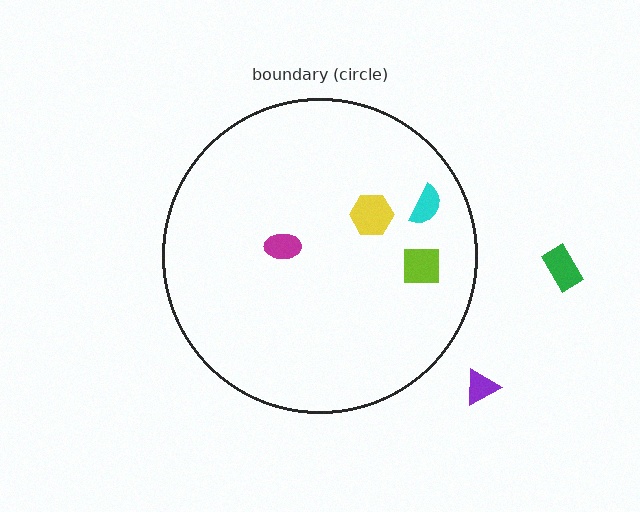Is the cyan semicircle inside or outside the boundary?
Inside.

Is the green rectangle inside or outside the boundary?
Outside.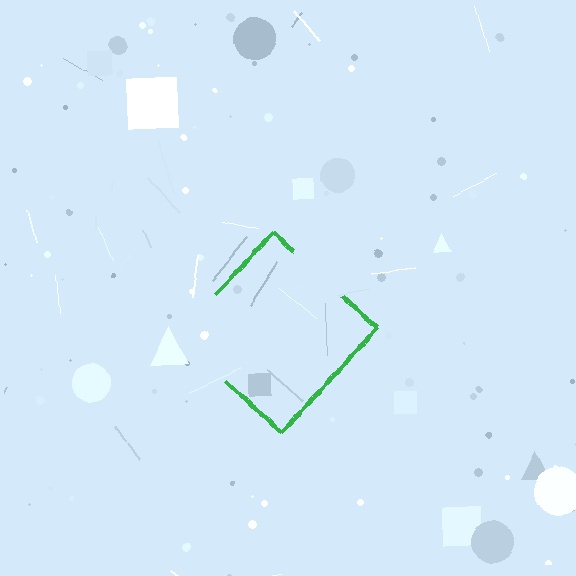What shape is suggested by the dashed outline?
The dashed outline suggests a diamond.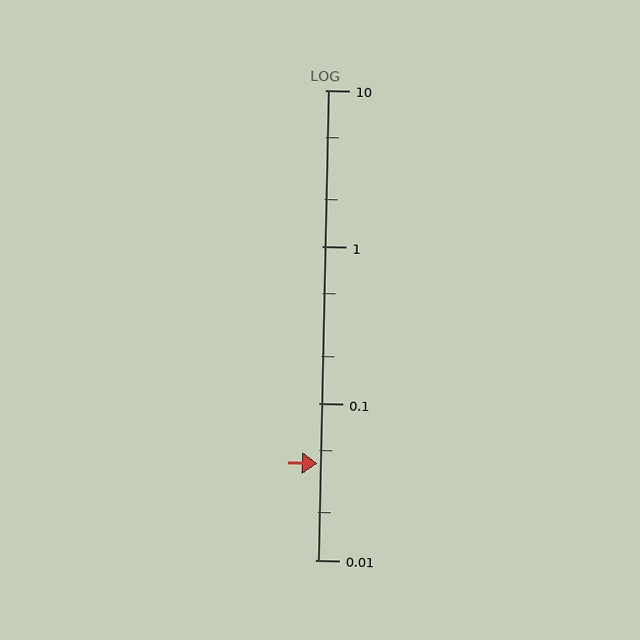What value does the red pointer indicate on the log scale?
The pointer indicates approximately 0.041.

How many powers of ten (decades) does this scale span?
The scale spans 3 decades, from 0.01 to 10.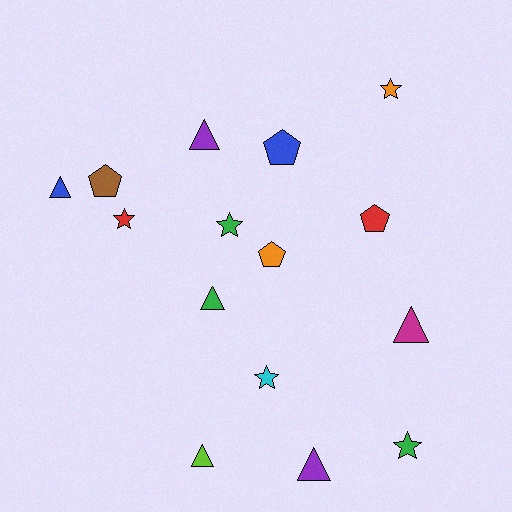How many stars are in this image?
There are 5 stars.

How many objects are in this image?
There are 15 objects.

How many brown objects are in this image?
There is 1 brown object.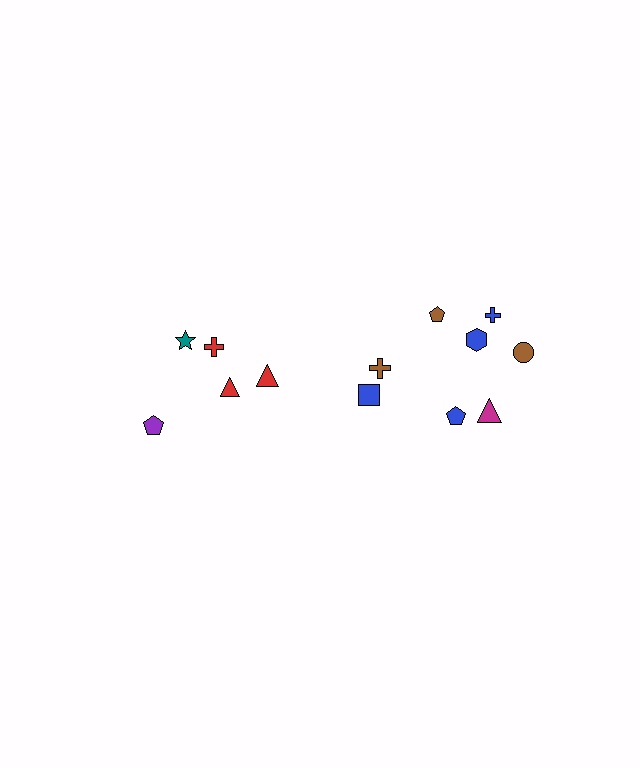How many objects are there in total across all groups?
There are 13 objects.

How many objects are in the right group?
There are 8 objects.